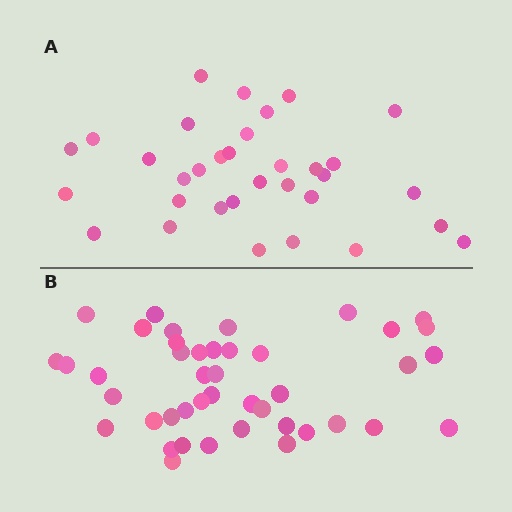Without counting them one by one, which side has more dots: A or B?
Region B (the bottom region) has more dots.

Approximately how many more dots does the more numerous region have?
Region B has roughly 10 or so more dots than region A.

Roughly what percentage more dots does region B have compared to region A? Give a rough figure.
About 30% more.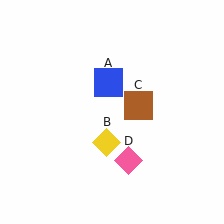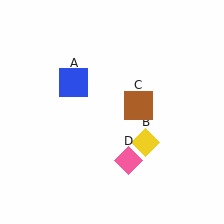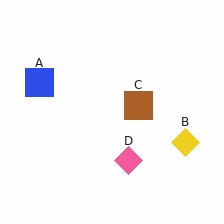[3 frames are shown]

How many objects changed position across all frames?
2 objects changed position: blue square (object A), yellow diamond (object B).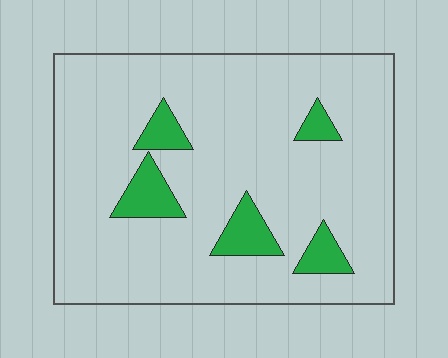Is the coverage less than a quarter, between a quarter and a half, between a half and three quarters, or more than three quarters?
Less than a quarter.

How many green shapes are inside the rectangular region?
5.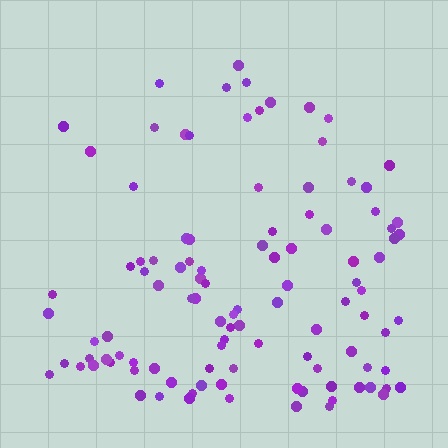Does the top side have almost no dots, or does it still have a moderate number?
Still a moderate number, just noticeably fewer than the bottom.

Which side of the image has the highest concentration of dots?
The bottom.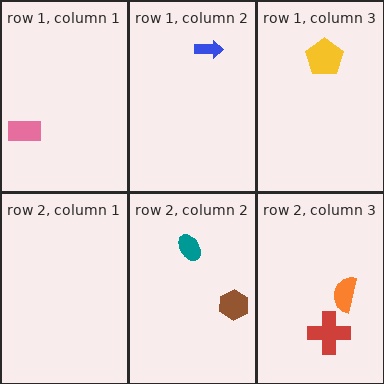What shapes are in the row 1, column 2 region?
The blue arrow.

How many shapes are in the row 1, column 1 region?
1.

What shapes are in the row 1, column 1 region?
The pink rectangle.